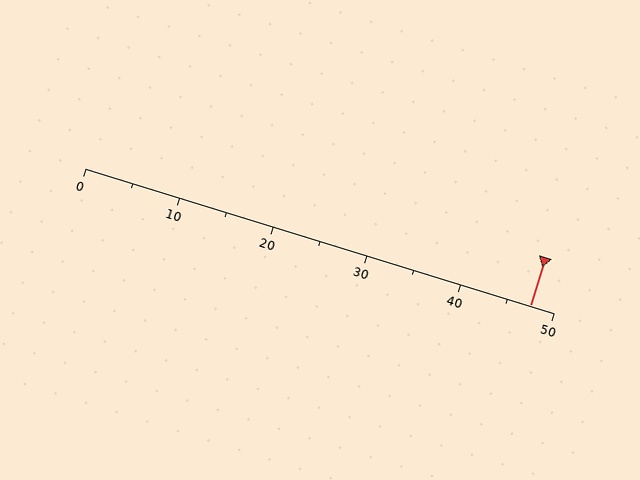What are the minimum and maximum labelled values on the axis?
The axis runs from 0 to 50.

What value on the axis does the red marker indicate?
The marker indicates approximately 47.5.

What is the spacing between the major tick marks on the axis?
The major ticks are spaced 10 apart.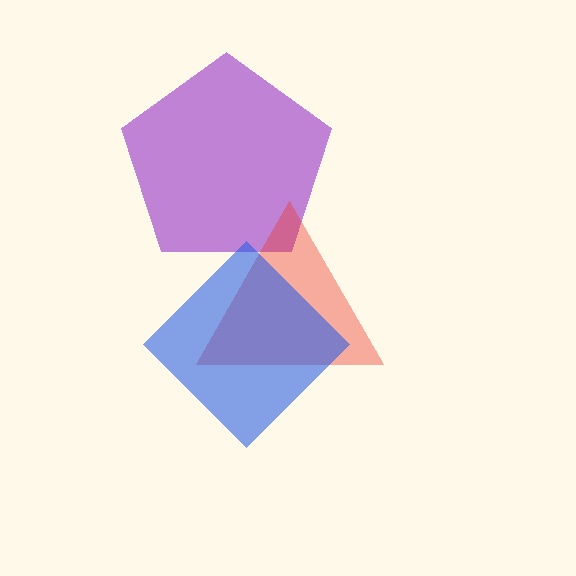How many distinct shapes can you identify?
There are 3 distinct shapes: a purple pentagon, a red triangle, a blue diamond.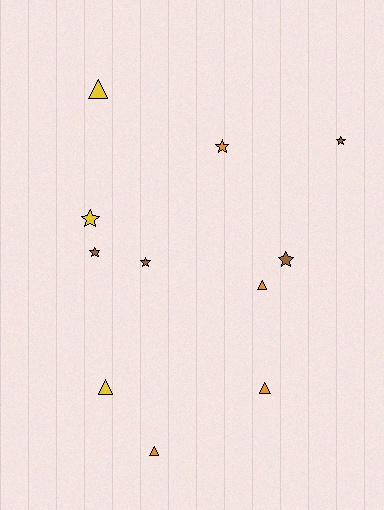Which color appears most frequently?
Orange, with 4 objects.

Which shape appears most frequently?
Star, with 6 objects.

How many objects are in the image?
There are 11 objects.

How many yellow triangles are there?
There are 2 yellow triangles.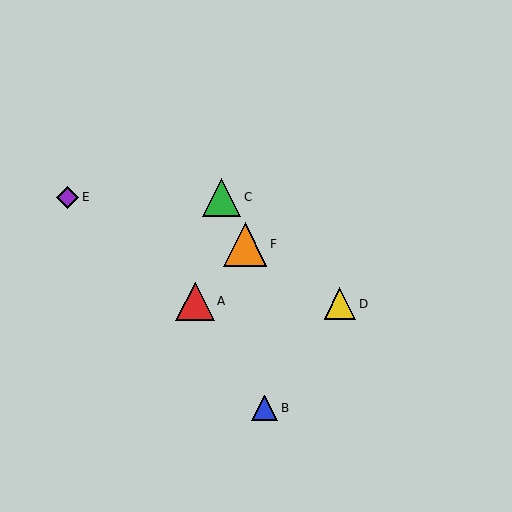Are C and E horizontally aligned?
Yes, both are at y≈197.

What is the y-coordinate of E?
Object E is at y≈197.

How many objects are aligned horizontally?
2 objects (C, E) are aligned horizontally.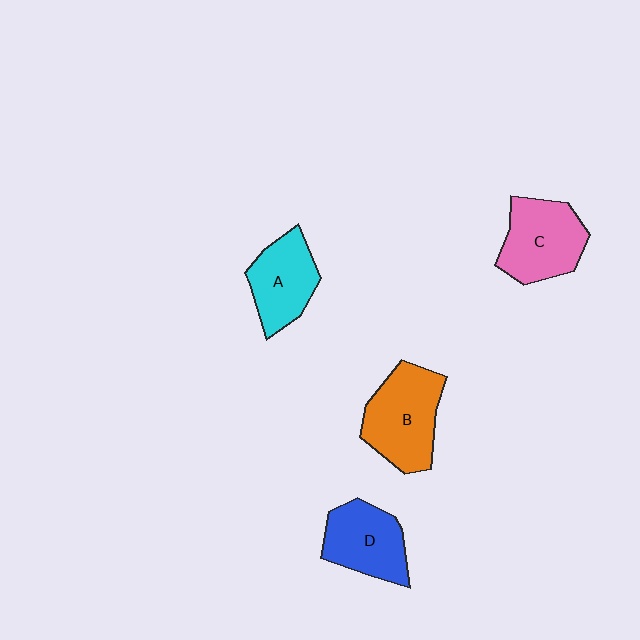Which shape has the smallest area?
Shape A (cyan).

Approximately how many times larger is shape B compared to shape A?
Approximately 1.3 times.